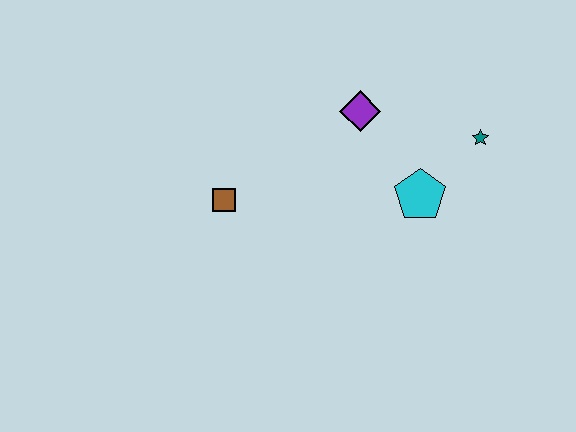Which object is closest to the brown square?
The purple diamond is closest to the brown square.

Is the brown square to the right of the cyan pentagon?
No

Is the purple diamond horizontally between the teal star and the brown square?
Yes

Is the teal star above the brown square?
Yes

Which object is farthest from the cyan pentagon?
The brown square is farthest from the cyan pentagon.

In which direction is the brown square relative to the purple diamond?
The brown square is to the left of the purple diamond.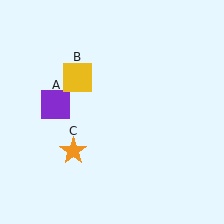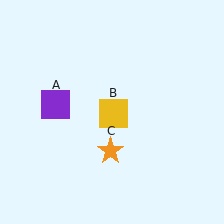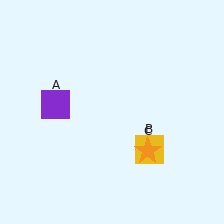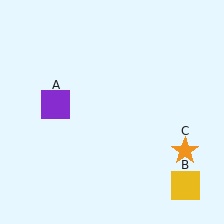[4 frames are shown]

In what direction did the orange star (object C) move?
The orange star (object C) moved right.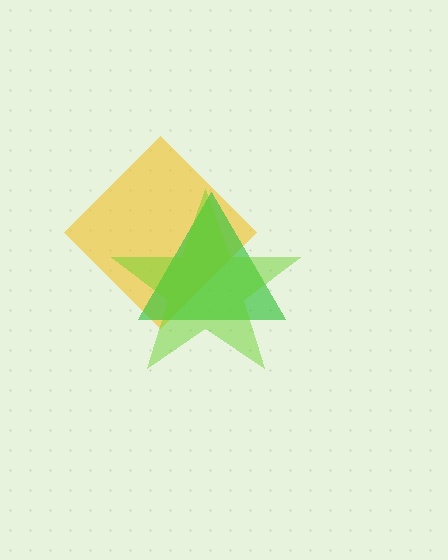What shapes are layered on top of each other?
The layered shapes are: a yellow diamond, a green triangle, a lime star.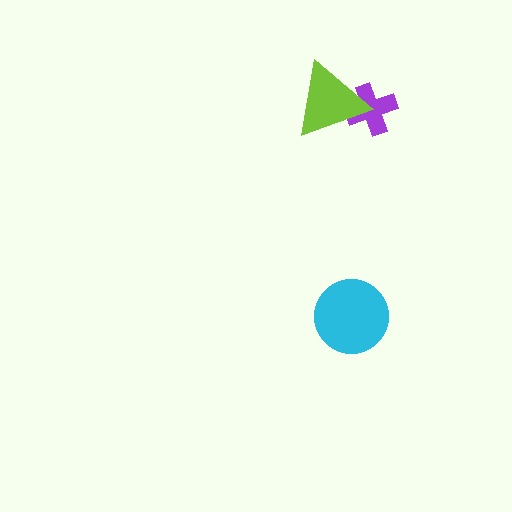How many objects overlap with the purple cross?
1 object overlaps with the purple cross.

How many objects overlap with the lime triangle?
1 object overlaps with the lime triangle.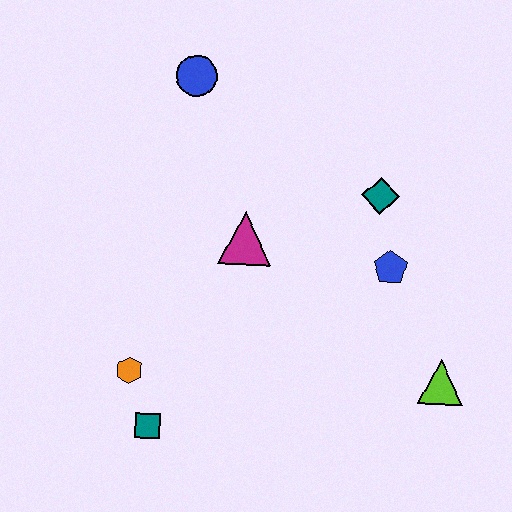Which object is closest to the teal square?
The orange hexagon is closest to the teal square.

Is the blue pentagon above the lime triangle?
Yes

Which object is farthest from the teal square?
The blue circle is farthest from the teal square.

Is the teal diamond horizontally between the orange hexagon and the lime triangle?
Yes